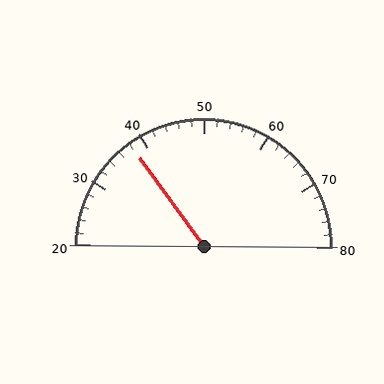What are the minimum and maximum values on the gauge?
The gauge ranges from 20 to 80.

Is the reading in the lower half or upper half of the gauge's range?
The reading is in the lower half of the range (20 to 80).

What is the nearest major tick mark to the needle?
The nearest major tick mark is 40.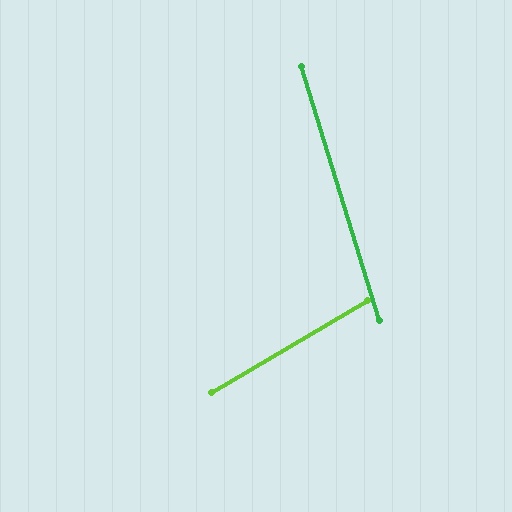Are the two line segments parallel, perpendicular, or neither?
Neither parallel nor perpendicular — they differ by about 76°.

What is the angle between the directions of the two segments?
Approximately 76 degrees.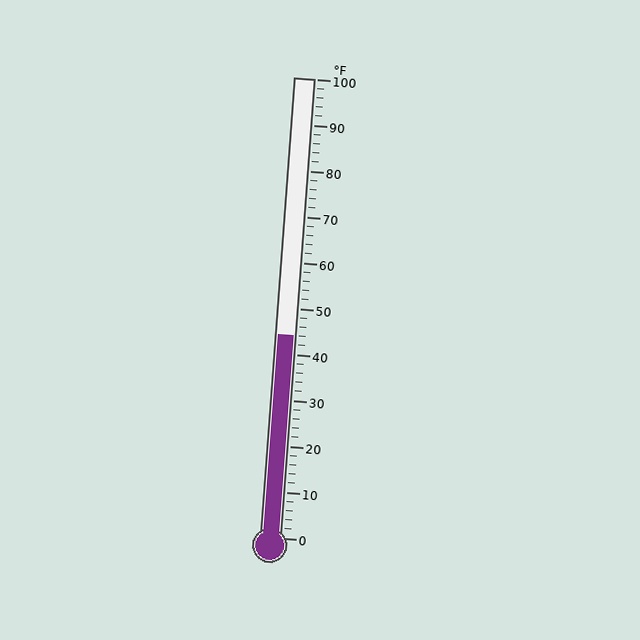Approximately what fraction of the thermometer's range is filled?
The thermometer is filled to approximately 45% of its range.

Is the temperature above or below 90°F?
The temperature is below 90°F.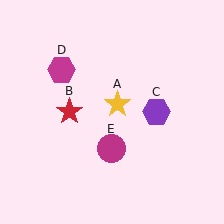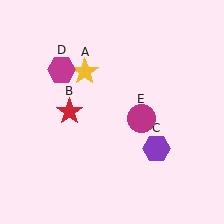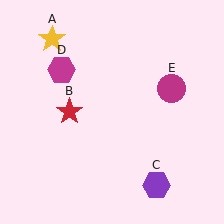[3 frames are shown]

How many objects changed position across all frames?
3 objects changed position: yellow star (object A), purple hexagon (object C), magenta circle (object E).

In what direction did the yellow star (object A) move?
The yellow star (object A) moved up and to the left.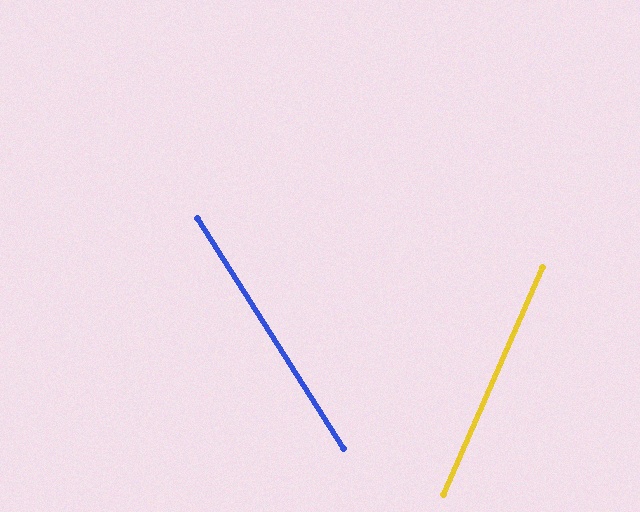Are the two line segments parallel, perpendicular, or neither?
Neither parallel nor perpendicular — they differ by about 56°.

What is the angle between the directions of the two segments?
Approximately 56 degrees.